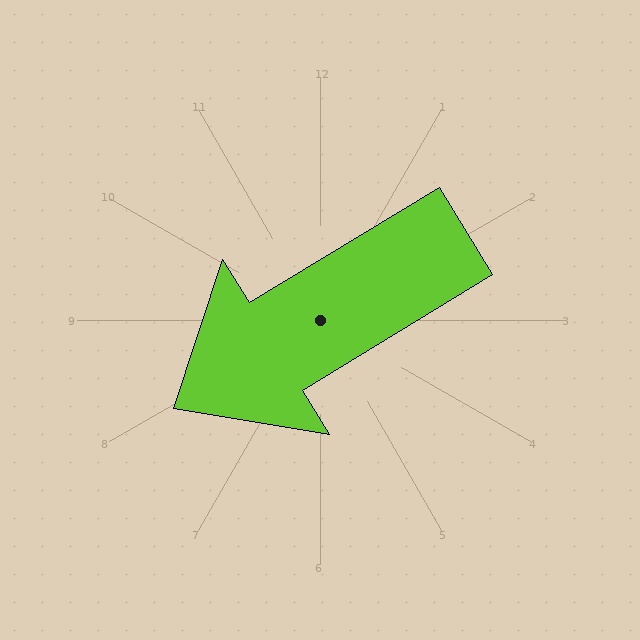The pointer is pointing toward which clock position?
Roughly 8 o'clock.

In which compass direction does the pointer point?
Southwest.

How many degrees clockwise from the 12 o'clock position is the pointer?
Approximately 239 degrees.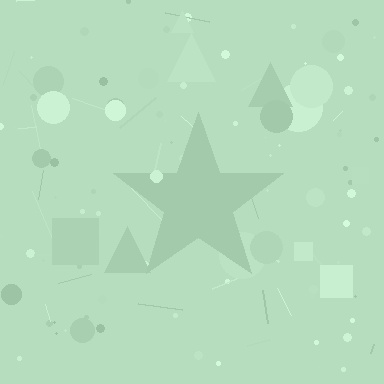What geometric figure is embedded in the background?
A star is embedded in the background.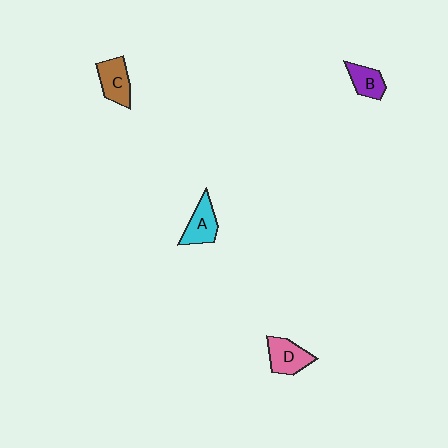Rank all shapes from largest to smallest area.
From largest to smallest: D (pink), C (brown), A (cyan), B (purple).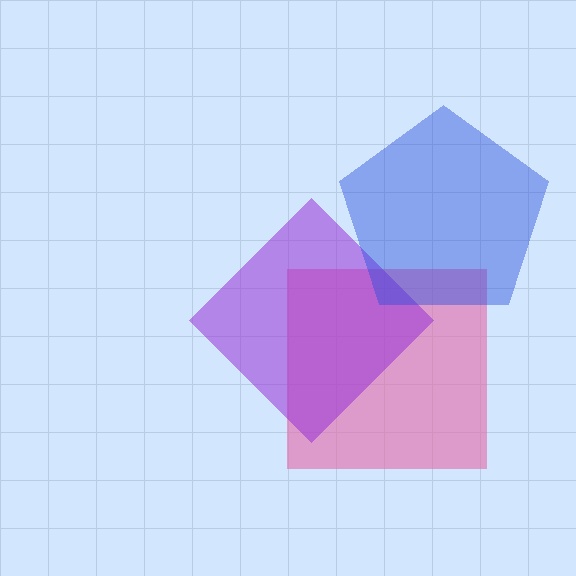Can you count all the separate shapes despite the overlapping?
Yes, there are 3 separate shapes.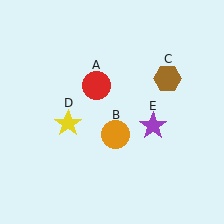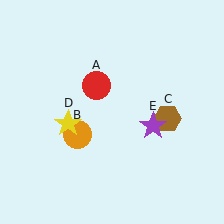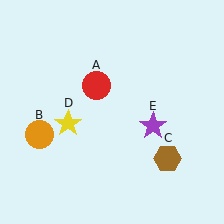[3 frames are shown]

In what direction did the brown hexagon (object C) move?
The brown hexagon (object C) moved down.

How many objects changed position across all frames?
2 objects changed position: orange circle (object B), brown hexagon (object C).